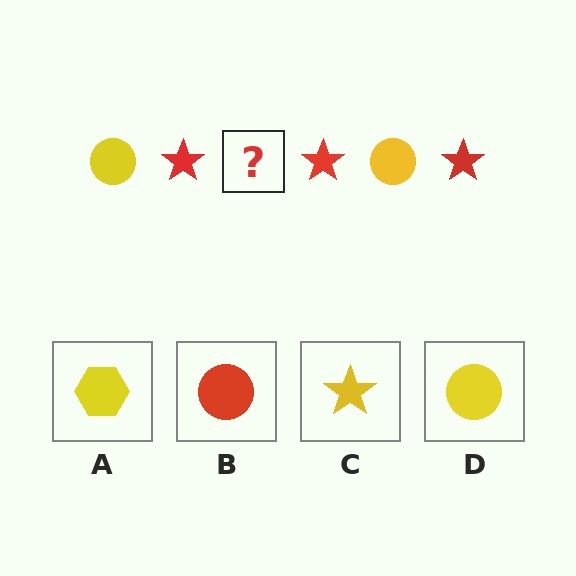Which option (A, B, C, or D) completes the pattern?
D.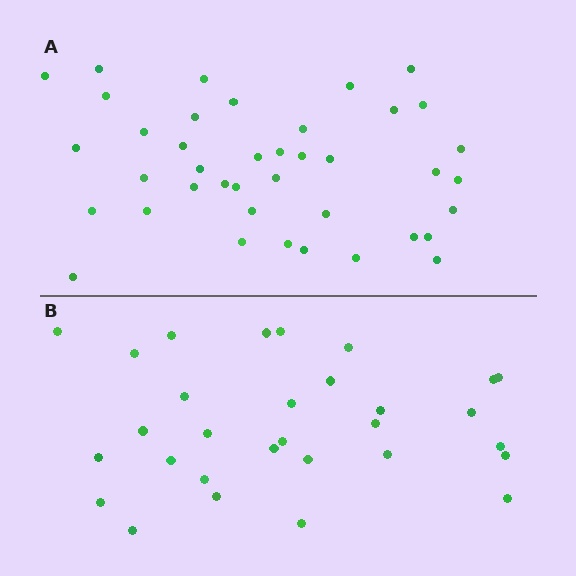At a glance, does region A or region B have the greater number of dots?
Region A (the top region) has more dots.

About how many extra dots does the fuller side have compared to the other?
Region A has roughly 10 or so more dots than region B.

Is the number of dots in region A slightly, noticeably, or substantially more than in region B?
Region A has noticeably more, but not dramatically so. The ratio is roughly 1.3 to 1.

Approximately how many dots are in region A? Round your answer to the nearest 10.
About 40 dots.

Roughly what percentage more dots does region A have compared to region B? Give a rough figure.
About 35% more.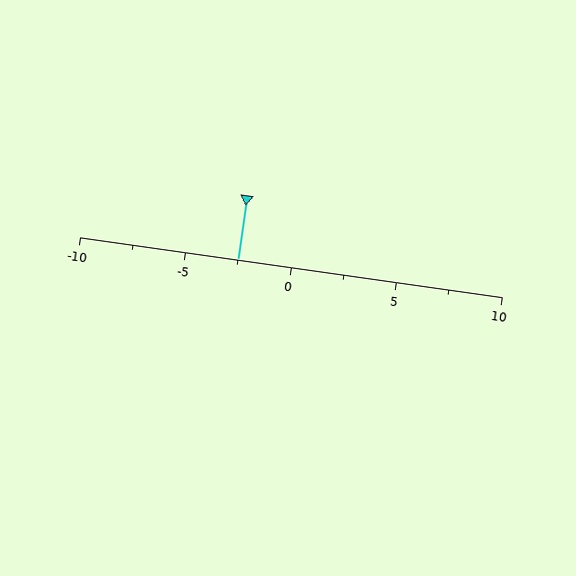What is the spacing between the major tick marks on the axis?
The major ticks are spaced 5 apart.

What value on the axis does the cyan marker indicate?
The marker indicates approximately -2.5.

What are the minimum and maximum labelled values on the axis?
The axis runs from -10 to 10.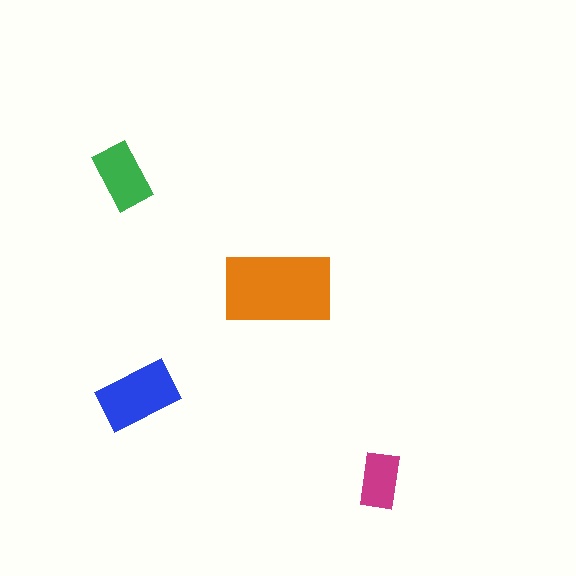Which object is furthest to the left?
The green rectangle is leftmost.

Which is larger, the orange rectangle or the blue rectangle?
The orange one.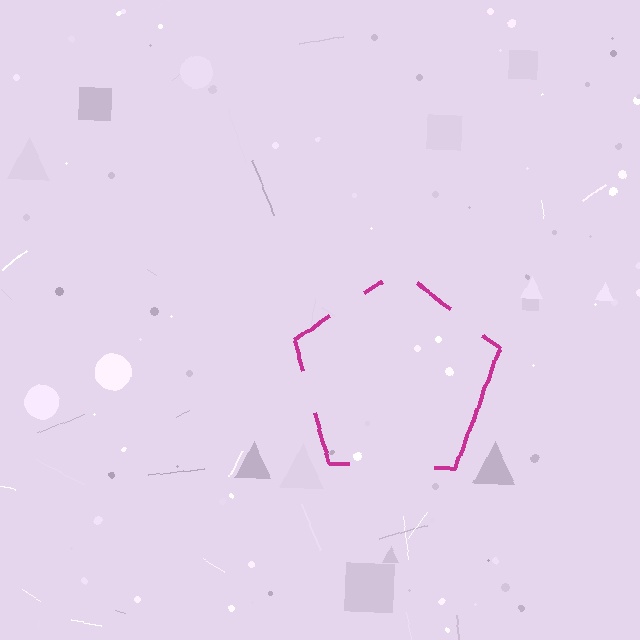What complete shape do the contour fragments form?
The contour fragments form a pentagon.